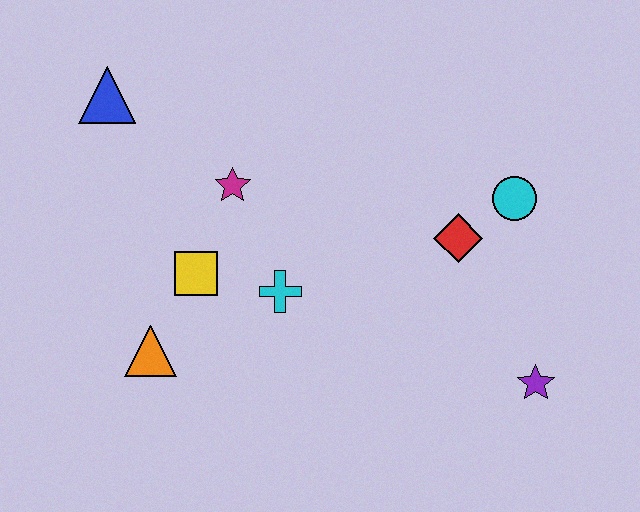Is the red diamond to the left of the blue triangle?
No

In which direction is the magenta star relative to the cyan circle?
The magenta star is to the left of the cyan circle.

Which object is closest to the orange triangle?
The yellow square is closest to the orange triangle.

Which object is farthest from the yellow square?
The purple star is farthest from the yellow square.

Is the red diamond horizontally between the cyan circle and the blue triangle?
Yes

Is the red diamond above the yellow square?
Yes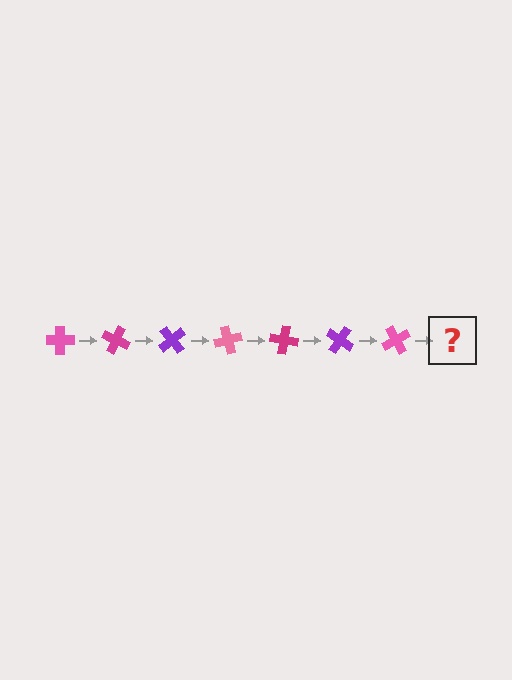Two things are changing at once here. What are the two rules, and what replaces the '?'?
The two rules are that it rotates 25 degrees each step and the color cycles through pink, magenta, and purple. The '?' should be a magenta cross, rotated 175 degrees from the start.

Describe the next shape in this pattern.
It should be a magenta cross, rotated 175 degrees from the start.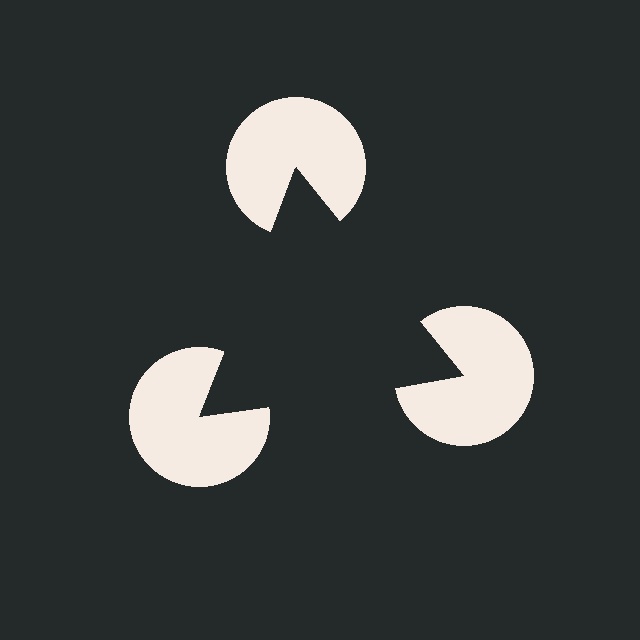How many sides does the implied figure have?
3 sides.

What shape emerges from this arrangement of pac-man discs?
An illusory triangle — its edges are inferred from the aligned wedge cuts in the pac-man discs, not physically drawn.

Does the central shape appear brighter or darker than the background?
It typically appears slightly darker than the background, even though no actual brightness change is drawn.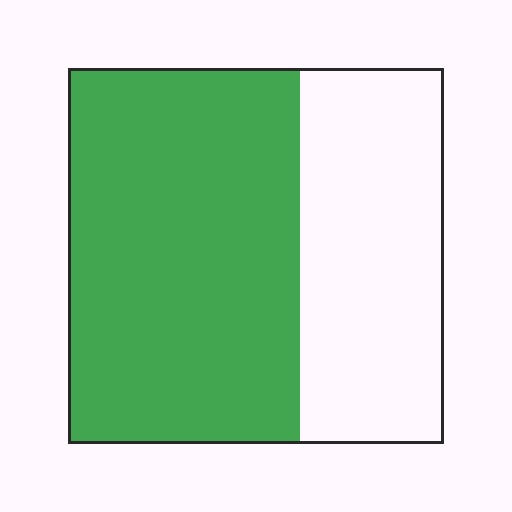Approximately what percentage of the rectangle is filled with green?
Approximately 60%.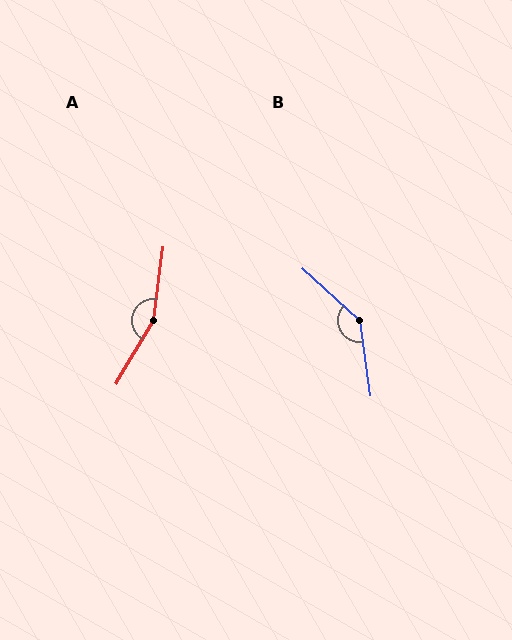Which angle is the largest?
A, at approximately 157 degrees.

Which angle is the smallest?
B, at approximately 140 degrees.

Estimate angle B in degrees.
Approximately 140 degrees.